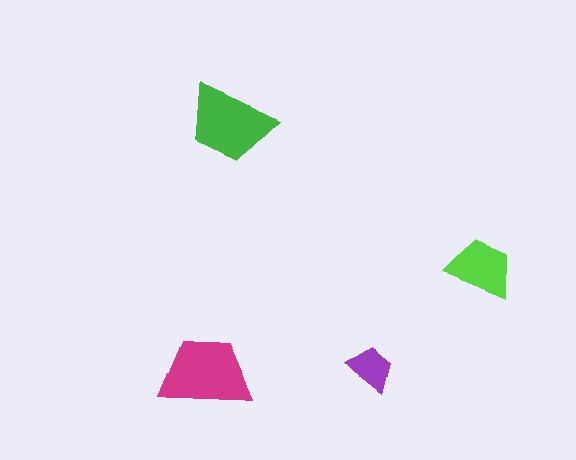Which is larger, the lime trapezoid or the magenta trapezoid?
The magenta one.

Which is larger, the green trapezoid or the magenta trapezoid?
The magenta one.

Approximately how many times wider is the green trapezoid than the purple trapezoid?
About 2 times wider.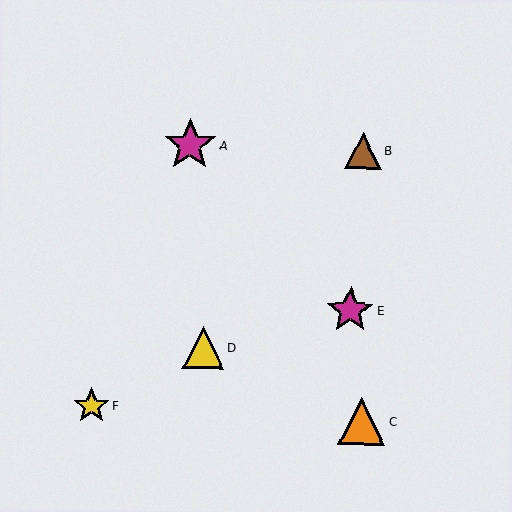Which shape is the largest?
The magenta star (labeled A) is the largest.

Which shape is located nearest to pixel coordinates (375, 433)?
The orange triangle (labeled C) at (362, 421) is nearest to that location.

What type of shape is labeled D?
Shape D is a yellow triangle.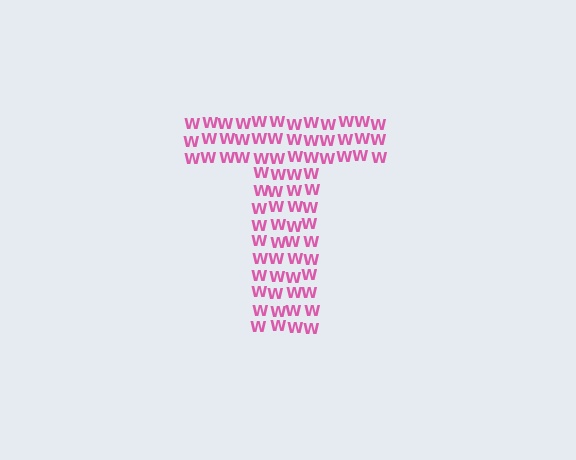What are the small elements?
The small elements are letter W's.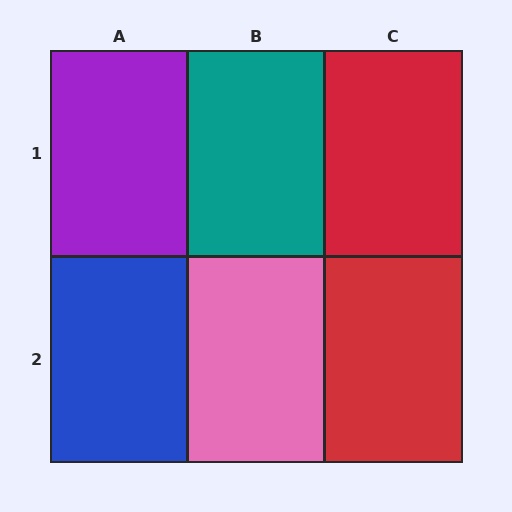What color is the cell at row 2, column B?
Pink.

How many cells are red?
2 cells are red.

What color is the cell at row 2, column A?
Blue.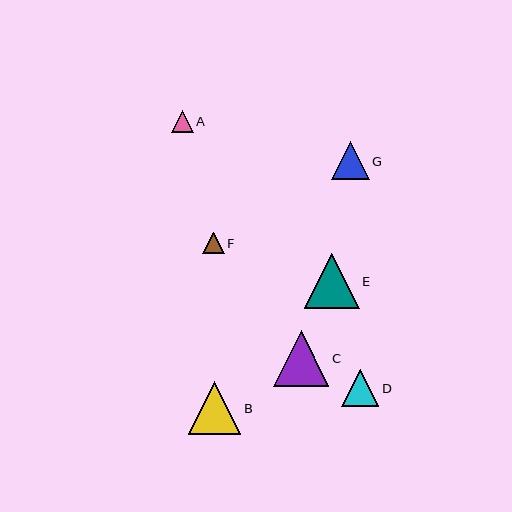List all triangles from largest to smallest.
From largest to smallest: C, E, B, G, D, A, F.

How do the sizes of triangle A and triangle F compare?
Triangle A and triangle F are approximately the same size.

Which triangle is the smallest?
Triangle F is the smallest with a size of approximately 21 pixels.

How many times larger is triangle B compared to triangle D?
Triangle B is approximately 1.4 times the size of triangle D.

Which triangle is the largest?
Triangle C is the largest with a size of approximately 56 pixels.